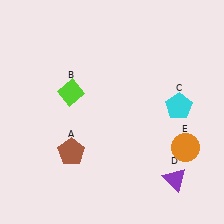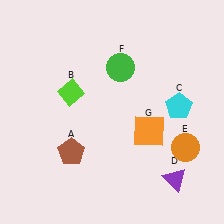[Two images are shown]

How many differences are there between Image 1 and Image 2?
There are 2 differences between the two images.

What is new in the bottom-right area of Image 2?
An orange square (G) was added in the bottom-right area of Image 2.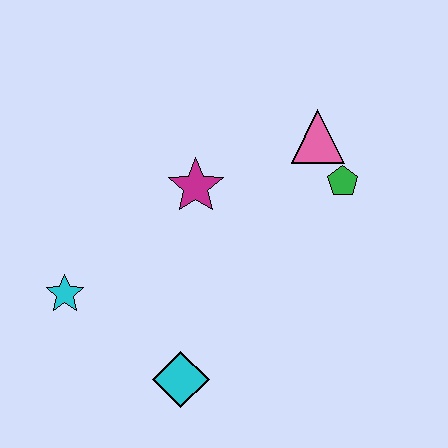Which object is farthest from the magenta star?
The cyan diamond is farthest from the magenta star.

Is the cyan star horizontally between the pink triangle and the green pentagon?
No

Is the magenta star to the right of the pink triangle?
No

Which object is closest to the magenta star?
The pink triangle is closest to the magenta star.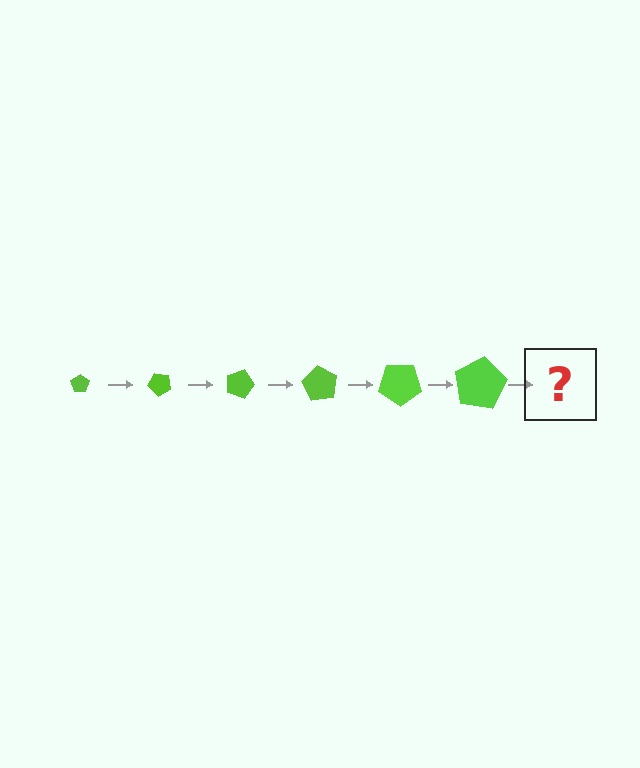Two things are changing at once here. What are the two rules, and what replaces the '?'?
The two rules are that the pentagon grows larger each step and it rotates 45 degrees each step. The '?' should be a pentagon, larger than the previous one and rotated 270 degrees from the start.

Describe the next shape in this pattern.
It should be a pentagon, larger than the previous one and rotated 270 degrees from the start.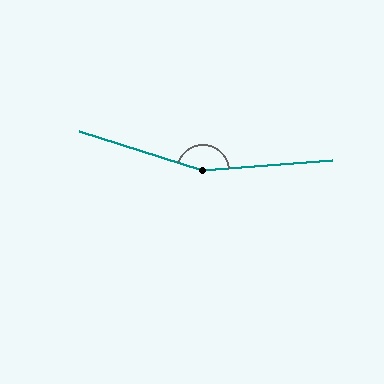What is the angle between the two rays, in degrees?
Approximately 158 degrees.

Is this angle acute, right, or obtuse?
It is obtuse.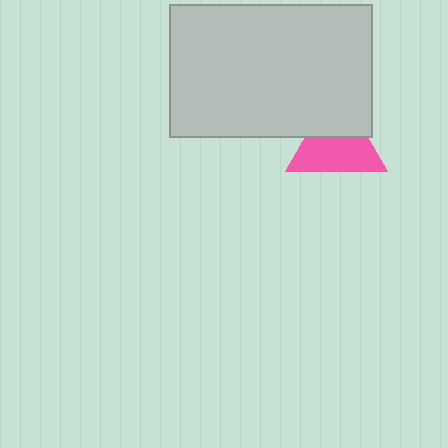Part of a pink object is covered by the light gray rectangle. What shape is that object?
It is a triangle.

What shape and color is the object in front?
The object in front is a light gray rectangle.